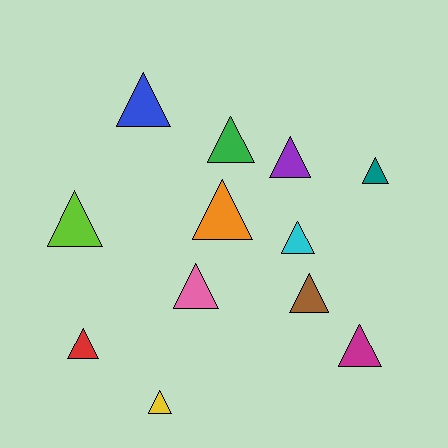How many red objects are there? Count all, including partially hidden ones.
There is 1 red object.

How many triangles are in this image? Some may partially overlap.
There are 12 triangles.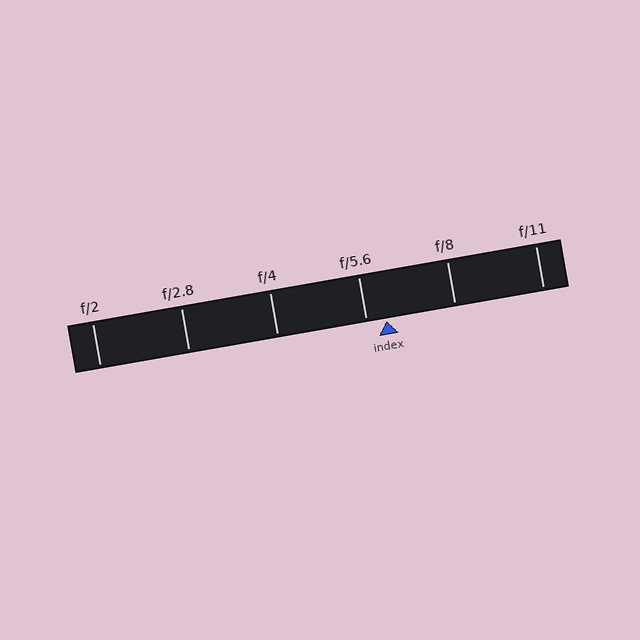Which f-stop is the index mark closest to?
The index mark is closest to f/5.6.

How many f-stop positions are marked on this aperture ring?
There are 6 f-stop positions marked.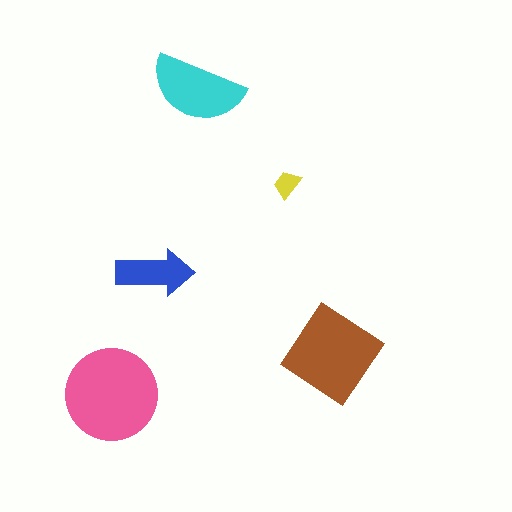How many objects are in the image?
There are 5 objects in the image.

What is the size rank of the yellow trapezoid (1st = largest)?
5th.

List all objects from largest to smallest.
The pink circle, the brown diamond, the cyan semicircle, the blue arrow, the yellow trapezoid.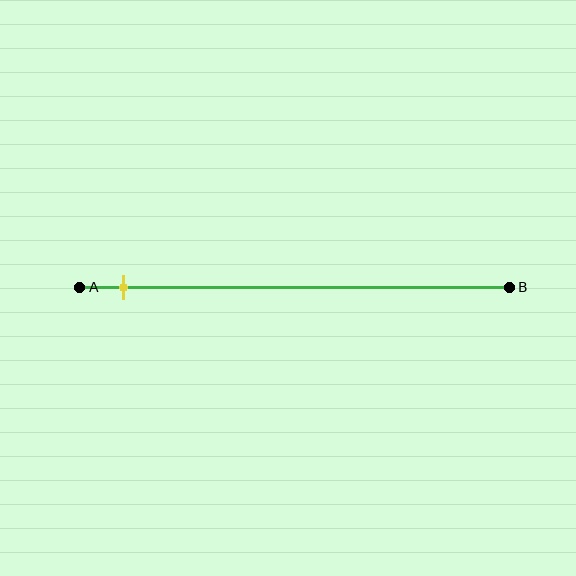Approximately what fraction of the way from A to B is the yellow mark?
The yellow mark is approximately 10% of the way from A to B.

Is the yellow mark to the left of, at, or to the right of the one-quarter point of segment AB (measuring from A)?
The yellow mark is to the left of the one-quarter point of segment AB.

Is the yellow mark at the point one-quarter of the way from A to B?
No, the mark is at about 10% from A, not at the 25% one-quarter point.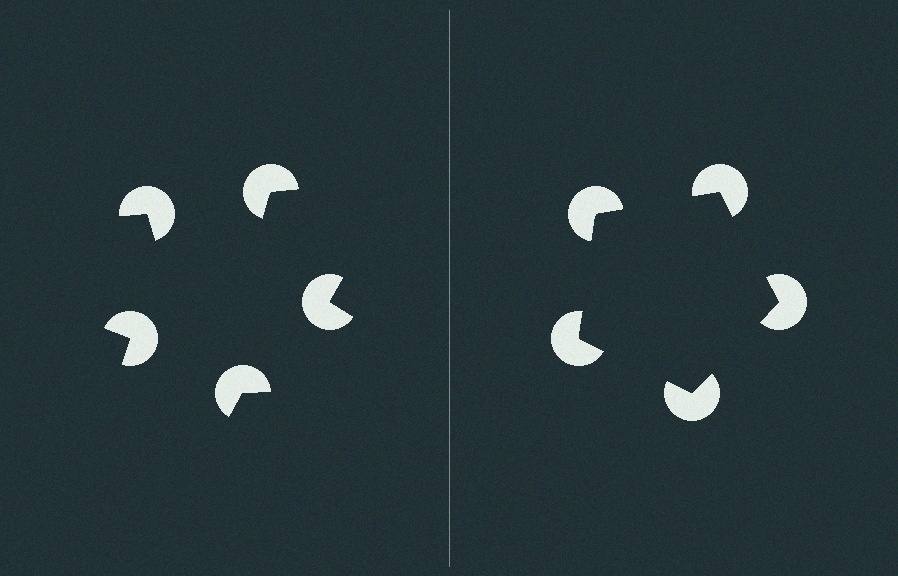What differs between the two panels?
The pac-man discs are positioned identically on both sides; only the wedge orientations differ. On the right they align to a pentagon; on the left they are misaligned.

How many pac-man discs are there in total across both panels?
10 — 5 on each side.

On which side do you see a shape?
An illusory pentagon appears on the right side. On the left side the wedge cuts are rotated, so no coherent shape forms.